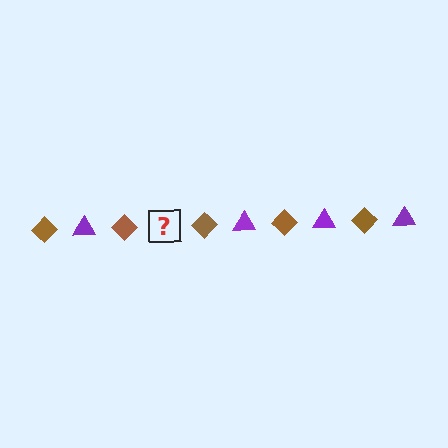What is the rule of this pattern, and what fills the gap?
The rule is that the pattern alternates between brown diamond and purple triangle. The gap should be filled with a purple triangle.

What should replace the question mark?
The question mark should be replaced with a purple triangle.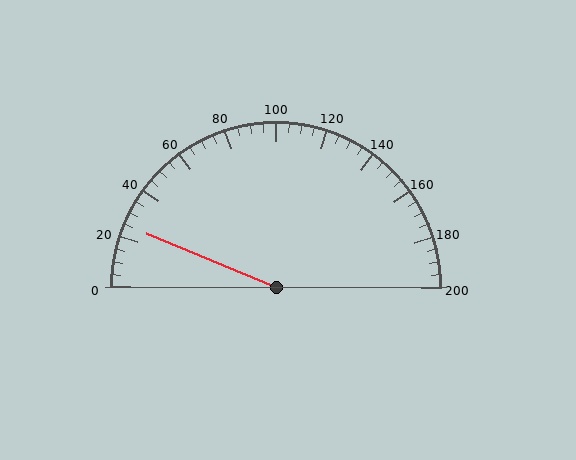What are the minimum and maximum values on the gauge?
The gauge ranges from 0 to 200.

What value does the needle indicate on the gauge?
The needle indicates approximately 25.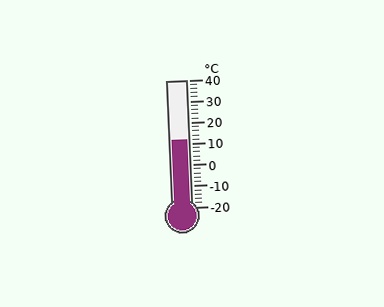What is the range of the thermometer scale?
The thermometer scale ranges from -20°C to 40°C.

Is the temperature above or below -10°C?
The temperature is above -10°C.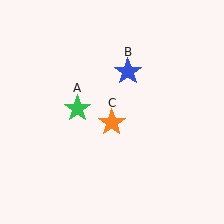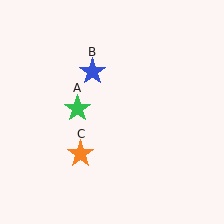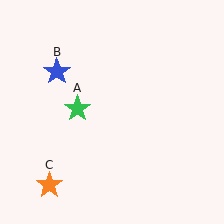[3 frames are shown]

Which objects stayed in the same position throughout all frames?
Green star (object A) remained stationary.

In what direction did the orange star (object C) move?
The orange star (object C) moved down and to the left.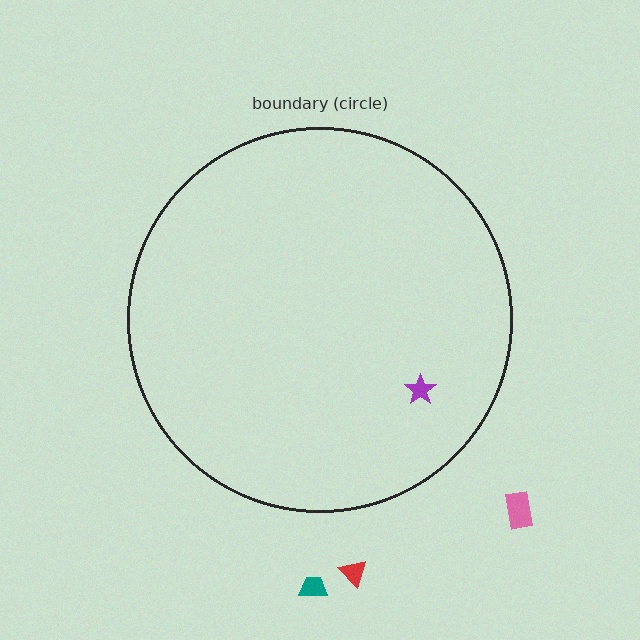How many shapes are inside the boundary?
1 inside, 3 outside.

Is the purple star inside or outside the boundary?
Inside.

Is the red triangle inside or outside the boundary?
Outside.